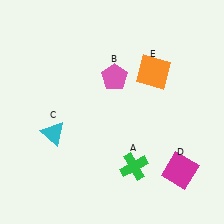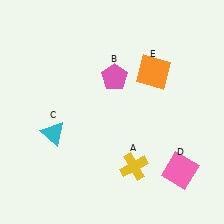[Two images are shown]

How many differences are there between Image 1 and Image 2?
There are 2 differences between the two images.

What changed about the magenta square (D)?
In Image 1, D is magenta. In Image 2, it changed to pink.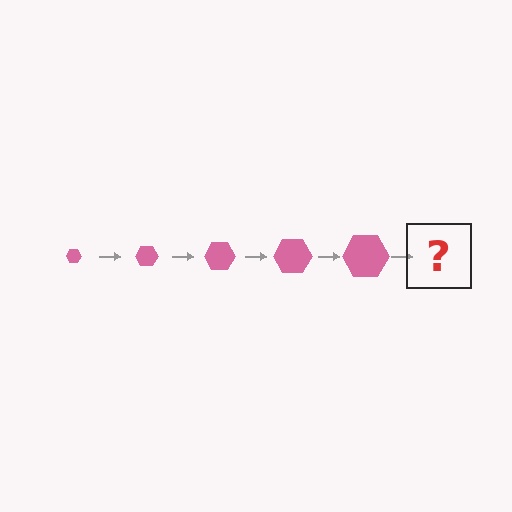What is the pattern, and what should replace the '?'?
The pattern is that the hexagon gets progressively larger each step. The '?' should be a pink hexagon, larger than the previous one.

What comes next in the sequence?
The next element should be a pink hexagon, larger than the previous one.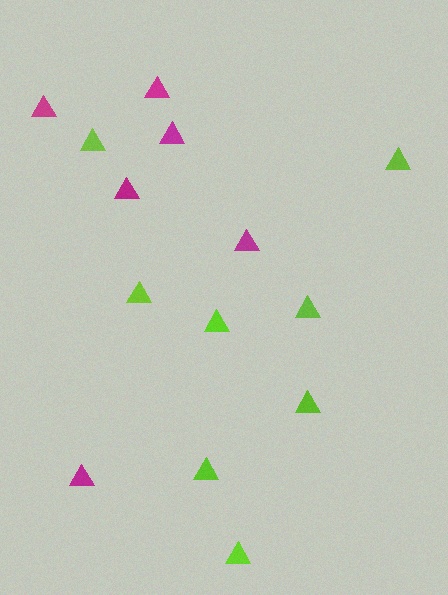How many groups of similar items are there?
There are 2 groups: one group of magenta triangles (6) and one group of lime triangles (8).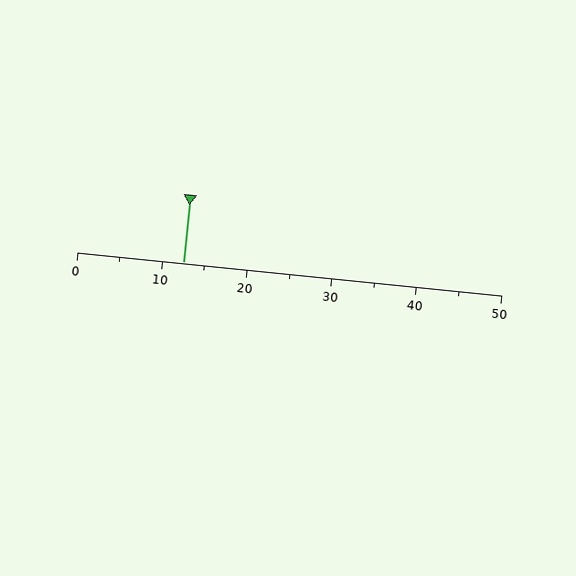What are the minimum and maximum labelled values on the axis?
The axis runs from 0 to 50.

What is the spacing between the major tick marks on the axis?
The major ticks are spaced 10 apart.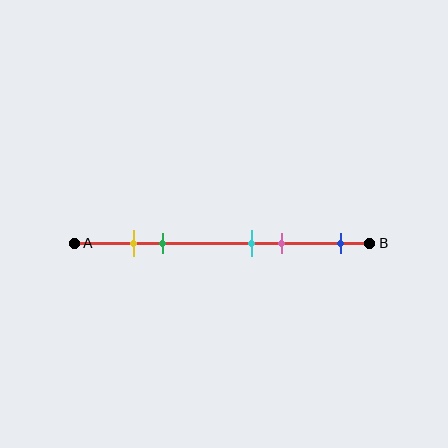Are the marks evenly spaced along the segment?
No, the marks are not evenly spaced.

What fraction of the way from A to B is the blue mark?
The blue mark is approximately 90% (0.9) of the way from A to B.